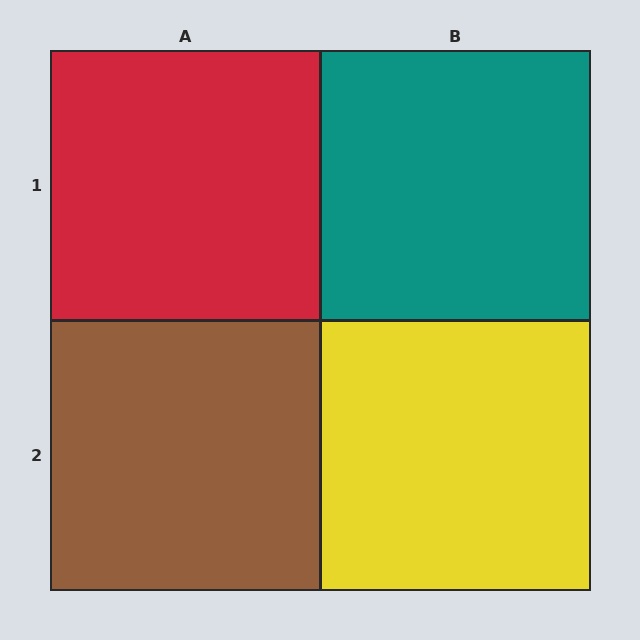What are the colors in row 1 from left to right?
Red, teal.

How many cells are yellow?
1 cell is yellow.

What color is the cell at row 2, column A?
Brown.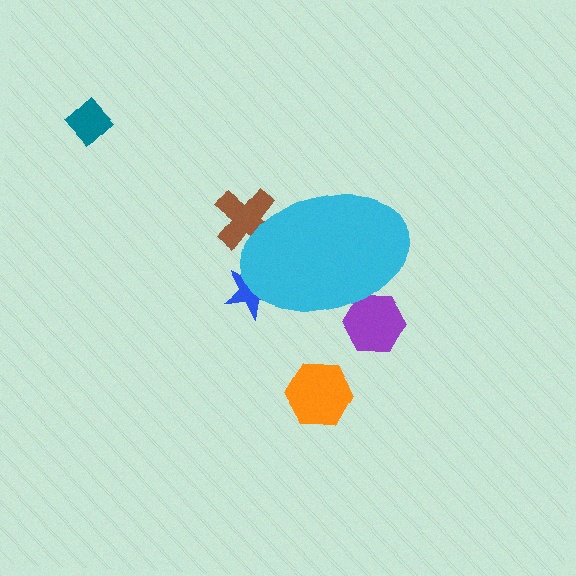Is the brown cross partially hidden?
Yes, the brown cross is partially hidden behind the cyan ellipse.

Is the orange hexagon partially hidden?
No, the orange hexagon is fully visible.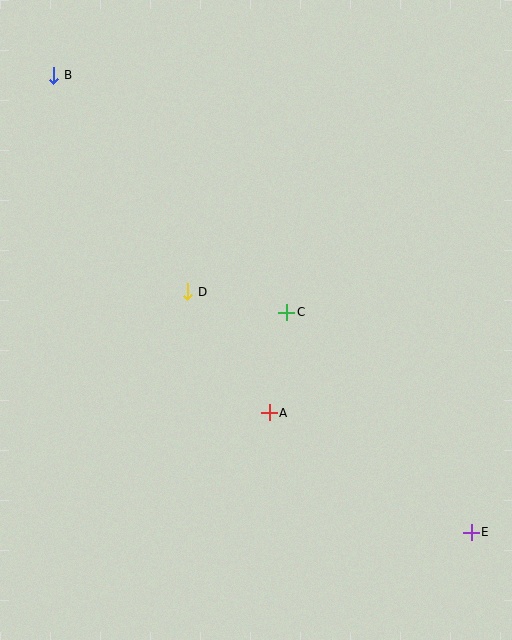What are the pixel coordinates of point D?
Point D is at (188, 292).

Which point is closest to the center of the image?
Point C at (287, 312) is closest to the center.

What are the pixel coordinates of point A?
Point A is at (269, 413).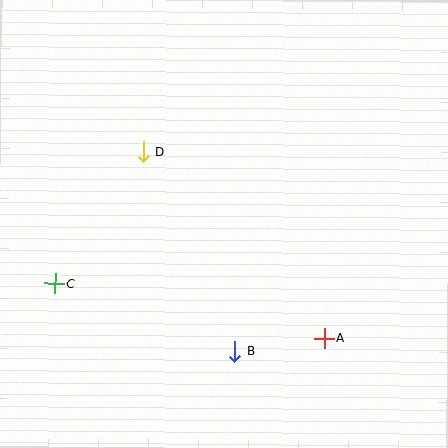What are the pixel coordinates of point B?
Point B is at (235, 352).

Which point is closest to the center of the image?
Point D at (143, 152) is closest to the center.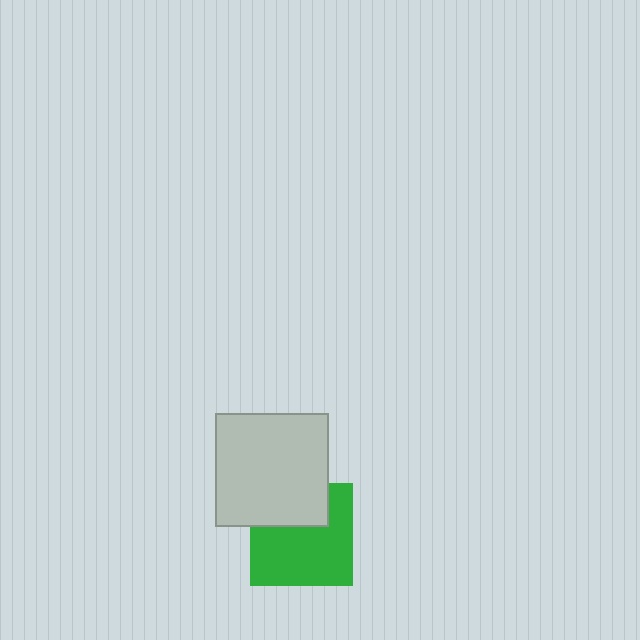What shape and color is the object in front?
The object in front is a light gray square.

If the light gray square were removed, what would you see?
You would see the complete green square.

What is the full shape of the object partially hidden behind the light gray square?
The partially hidden object is a green square.